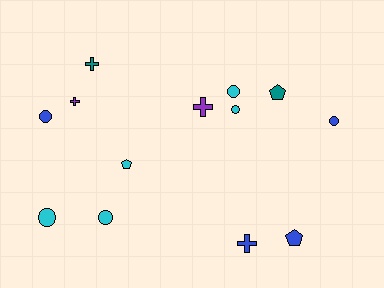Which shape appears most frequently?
Circle, with 6 objects.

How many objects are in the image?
There are 13 objects.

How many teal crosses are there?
There is 1 teal cross.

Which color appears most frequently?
Cyan, with 5 objects.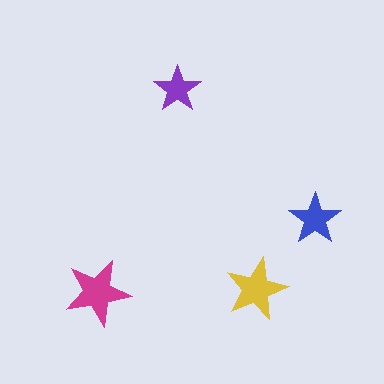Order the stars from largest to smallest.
the magenta one, the yellow one, the blue one, the purple one.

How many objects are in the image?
There are 4 objects in the image.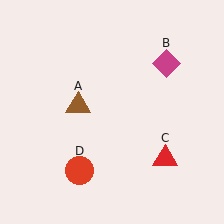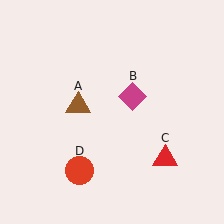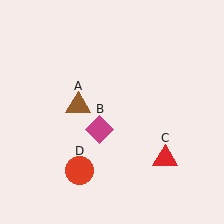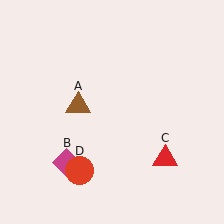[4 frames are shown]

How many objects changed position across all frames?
1 object changed position: magenta diamond (object B).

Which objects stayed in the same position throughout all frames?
Brown triangle (object A) and red triangle (object C) and red circle (object D) remained stationary.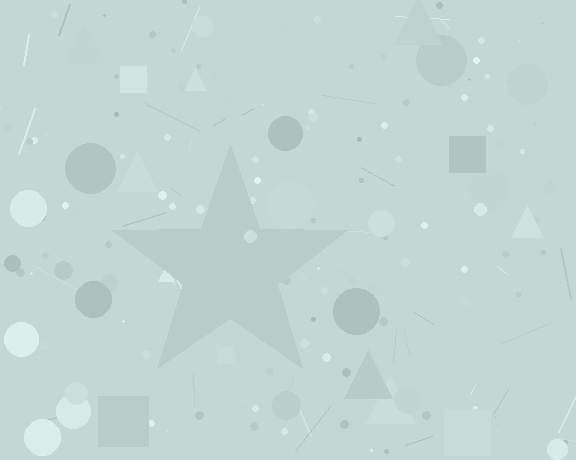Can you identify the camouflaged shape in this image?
The camouflaged shape is a star.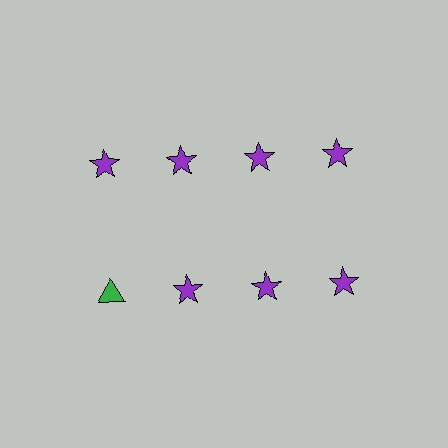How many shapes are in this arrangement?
There are 8 shapes arranged in a grid pattern.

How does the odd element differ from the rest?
It differs in both color (green instead of purple) and shape (triangle instead of star).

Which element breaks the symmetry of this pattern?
The green triangle in the second row, leftmost column breaks the symmetry. All other shapes are purple stars.